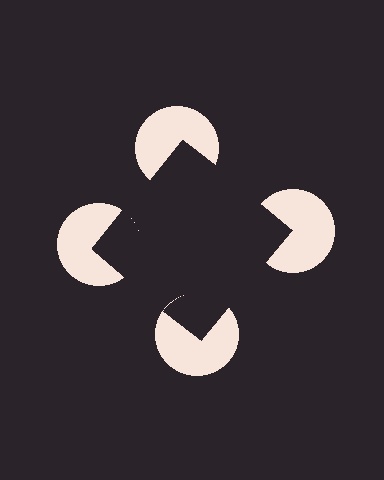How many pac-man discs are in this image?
There are 4 — one at each vertex of the illusory square.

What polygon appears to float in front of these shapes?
An illusory square — its edges are inferred from the aligned wedge cuts in the pac-man discs, not physically drawn.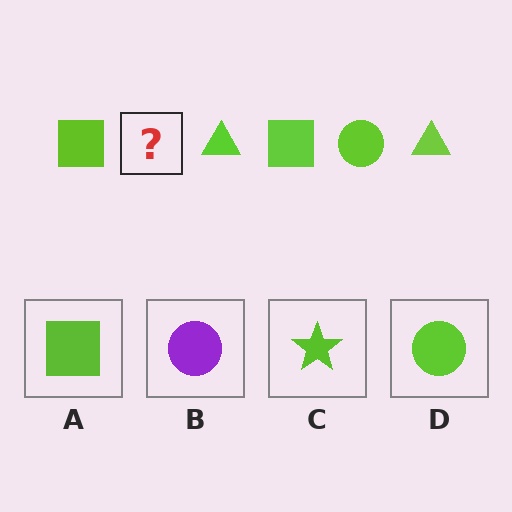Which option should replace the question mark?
Option D.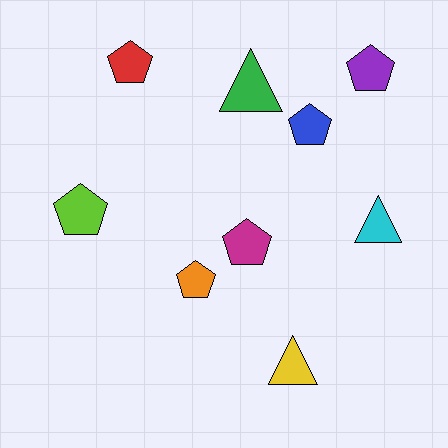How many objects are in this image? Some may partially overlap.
There are 9 objects.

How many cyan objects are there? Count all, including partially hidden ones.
There is 1 cyan object.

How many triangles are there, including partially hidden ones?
There are 3 triangles.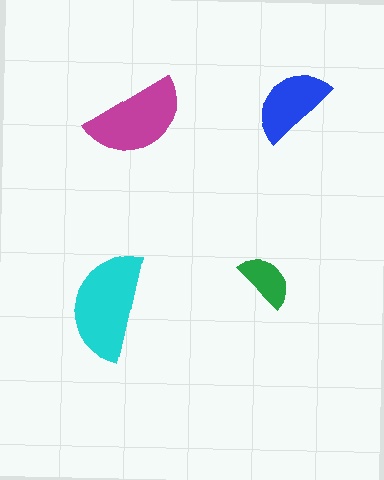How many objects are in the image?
There are 4 objects in the image.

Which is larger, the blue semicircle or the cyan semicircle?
The cyan one.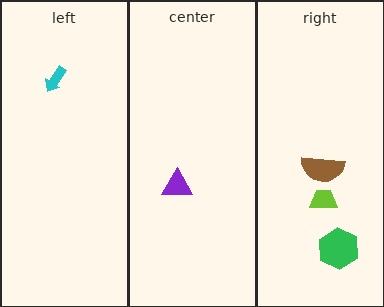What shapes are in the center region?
The purple triangle.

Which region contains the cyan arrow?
The left region.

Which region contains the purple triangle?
The center region.